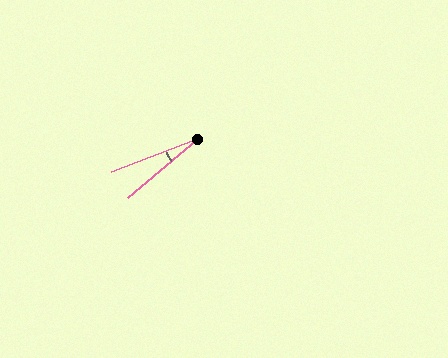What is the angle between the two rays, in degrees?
Approximately 19 degrees.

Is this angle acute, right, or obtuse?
It is acute.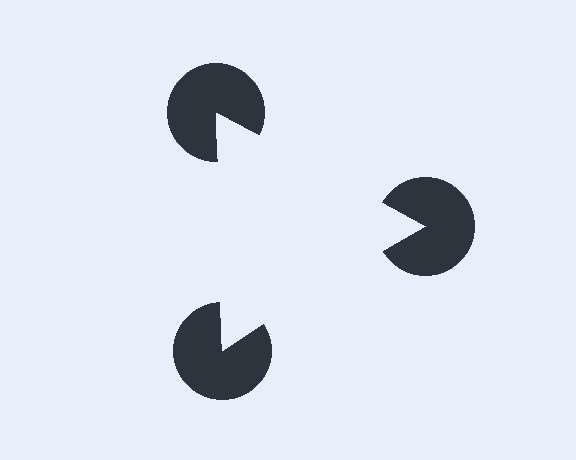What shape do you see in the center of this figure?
An illusory triangle — its edges are inferred from the aligned wedge cuts in the pac-man discs, not physically drawn.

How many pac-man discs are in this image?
There are 3 — one at each vertex of the illusory triangle.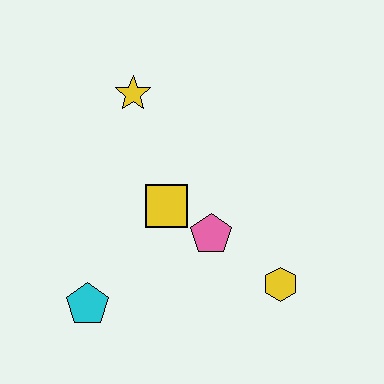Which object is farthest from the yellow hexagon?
The yellow star is farthest from the yellow hexagon.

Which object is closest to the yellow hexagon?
The pink pentagon is closest to the yellow hexagon.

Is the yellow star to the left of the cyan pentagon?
No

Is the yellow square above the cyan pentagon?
Yes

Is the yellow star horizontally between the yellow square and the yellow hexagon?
No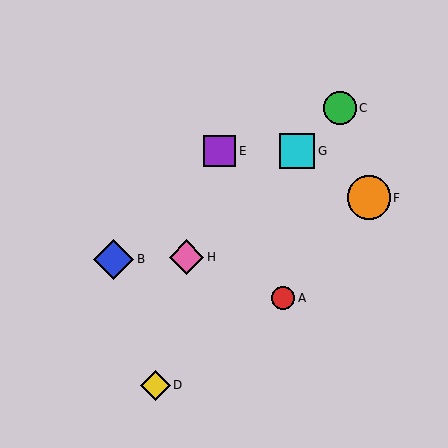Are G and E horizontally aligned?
Yes, both are at y≈151.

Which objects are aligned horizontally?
Objects E, G are aligned horizontally.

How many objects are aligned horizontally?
2 objects (E, G) are aligned horizontally.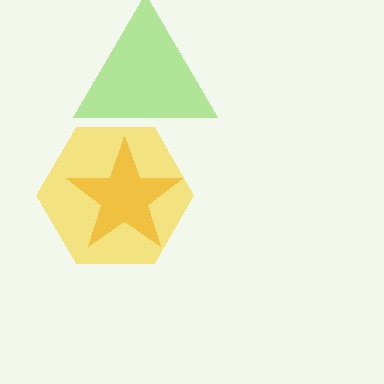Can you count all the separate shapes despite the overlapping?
Yes, there are 3 separate shapes.